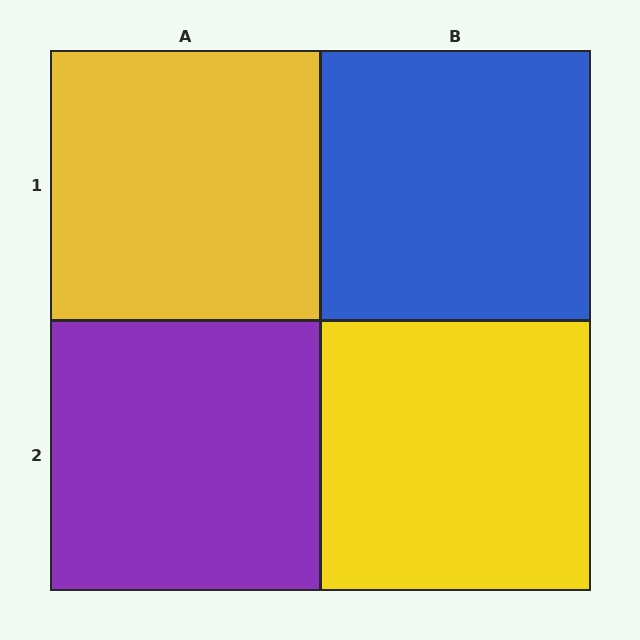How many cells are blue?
1 cell is blue.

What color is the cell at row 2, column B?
Yellow.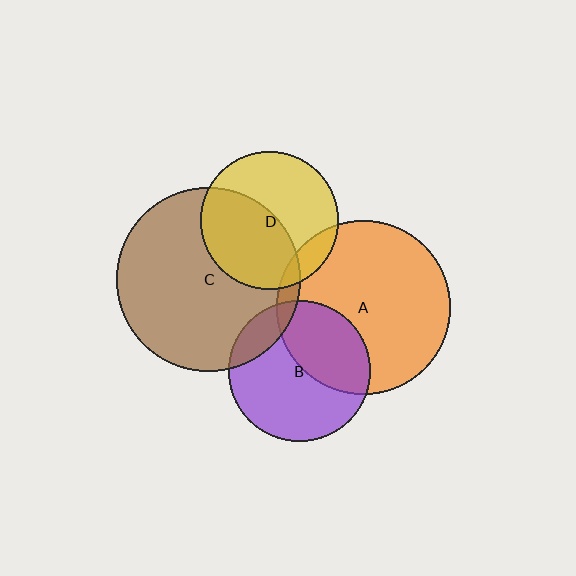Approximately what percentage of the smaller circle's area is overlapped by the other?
Approximately 50%.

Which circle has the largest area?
Circle C (brown).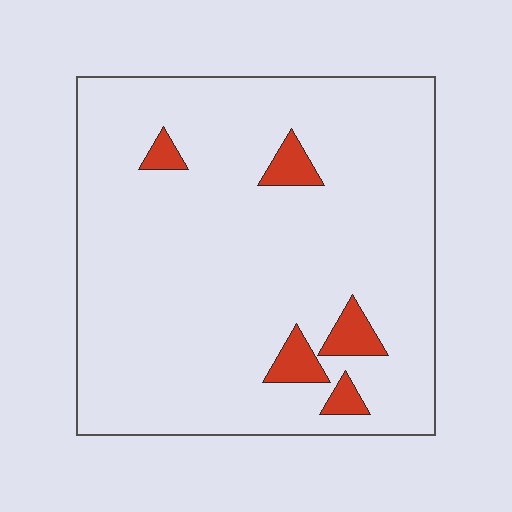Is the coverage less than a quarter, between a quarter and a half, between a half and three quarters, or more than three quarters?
Less than a quarter.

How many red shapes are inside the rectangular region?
5.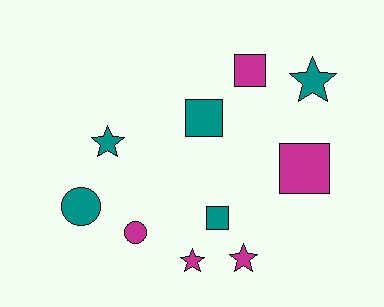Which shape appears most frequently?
Square, with 4 objects.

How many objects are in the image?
There are 10 objects.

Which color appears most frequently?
Magenta, with 5 objects.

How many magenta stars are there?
There are 2 magenta stars.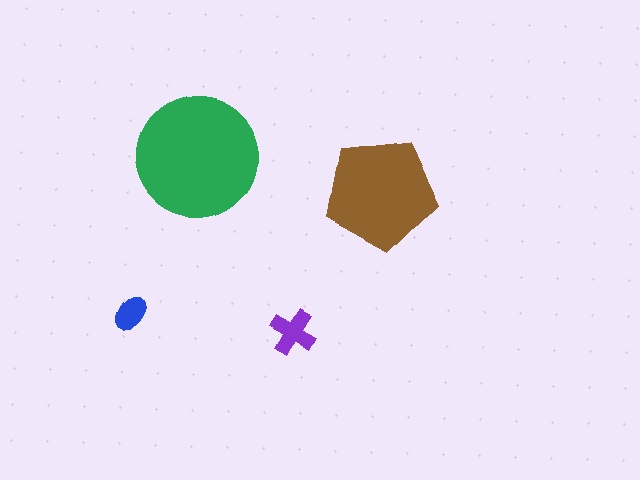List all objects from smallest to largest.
The blue ellipse, the purple cross, the brown pentagon, the green circle.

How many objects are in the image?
There are 4 objects in the image.